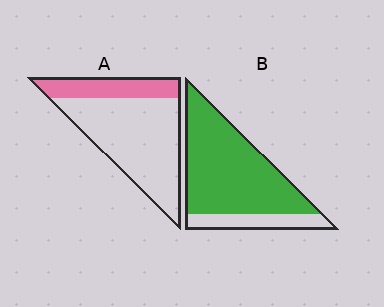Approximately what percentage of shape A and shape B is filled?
A is approximately 25% and B is approximately 80%.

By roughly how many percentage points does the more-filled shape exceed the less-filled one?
By roughly 55 percentage points (B over A).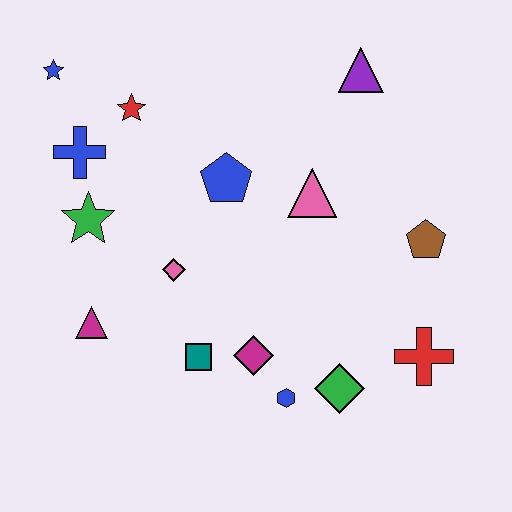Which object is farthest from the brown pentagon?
The blue star is farthest from the brown pentagon.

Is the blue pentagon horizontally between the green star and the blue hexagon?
Yes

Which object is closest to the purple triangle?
The pink triangle is closest to the purple triangle.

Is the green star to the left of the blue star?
No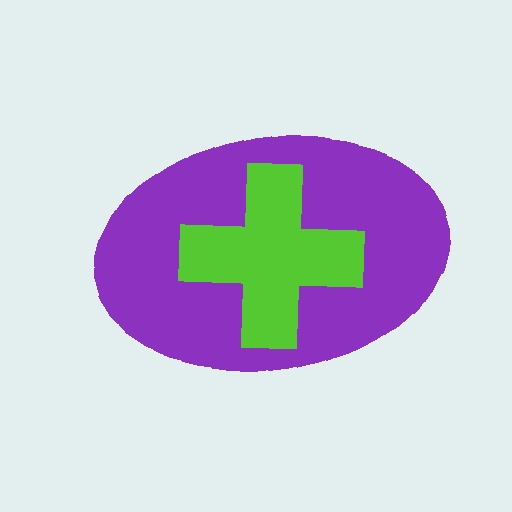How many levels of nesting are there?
2.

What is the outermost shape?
The purple ellipse.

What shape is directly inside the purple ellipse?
The lime cross.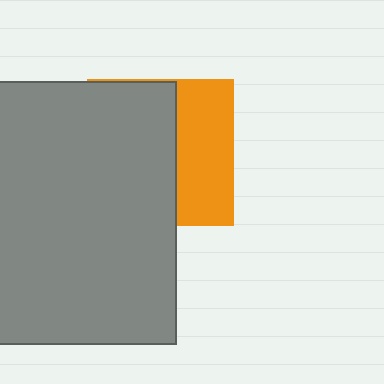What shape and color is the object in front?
The object in front is a gray rectangle.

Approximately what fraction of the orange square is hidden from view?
Roughly 61% of the orange square is hidden behind the gray rectangle.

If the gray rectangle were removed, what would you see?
You would see the complete orange square.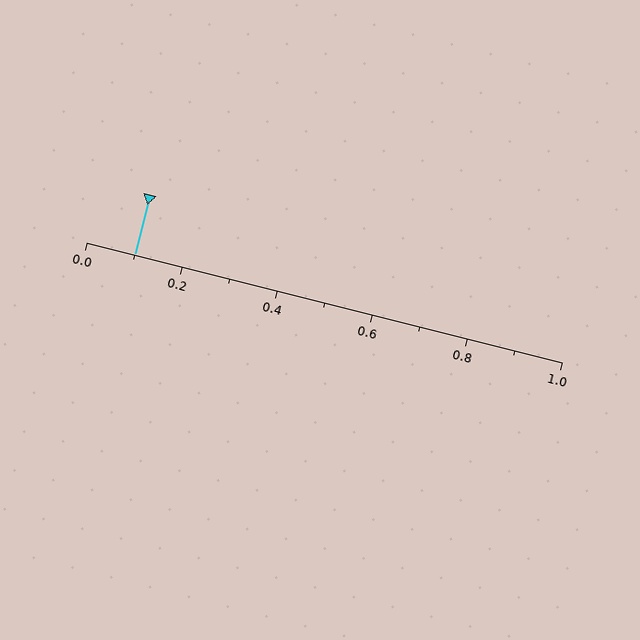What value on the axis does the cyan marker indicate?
The marker indicates approximately 0.1.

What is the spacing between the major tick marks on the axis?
The major ticks are spaced 0.2 apart.